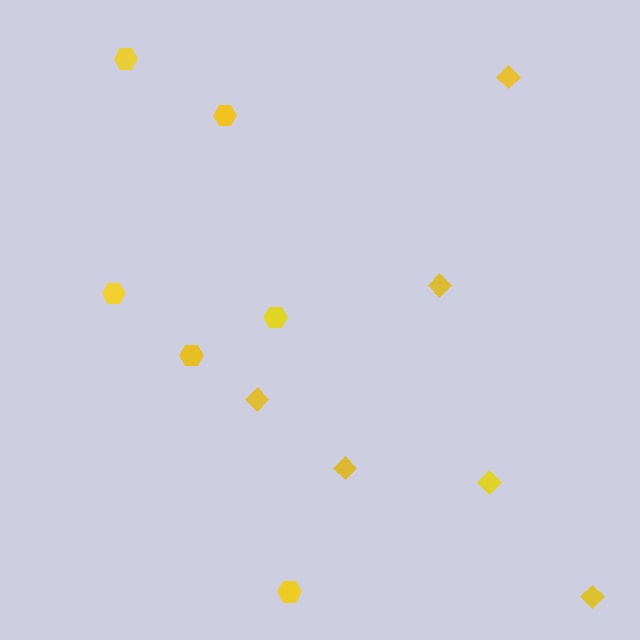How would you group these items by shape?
There are 2 groups: one group of hexagons (6) and one group of diamonds (6).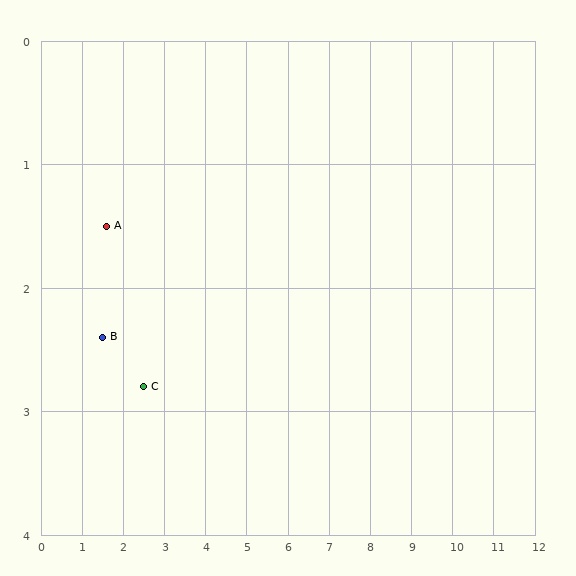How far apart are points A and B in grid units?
Points A and B are about 0.9 grid units apart.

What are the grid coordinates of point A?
Point A is at approximately (1.6, 1.5).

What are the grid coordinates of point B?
Point B is at approximately (1.5, 2.4).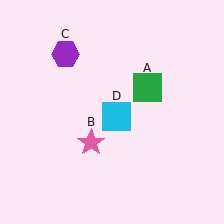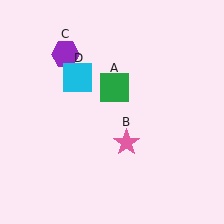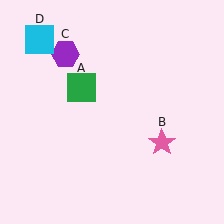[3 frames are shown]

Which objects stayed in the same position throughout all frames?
Purple hexagon (object C) remained stationary.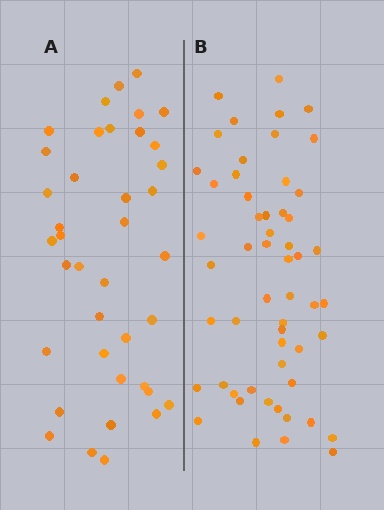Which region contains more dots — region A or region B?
Region B (the right region) has more dots.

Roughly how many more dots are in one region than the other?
Region B has approximately 15 more dots than region A.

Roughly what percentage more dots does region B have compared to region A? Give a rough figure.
About 40% more.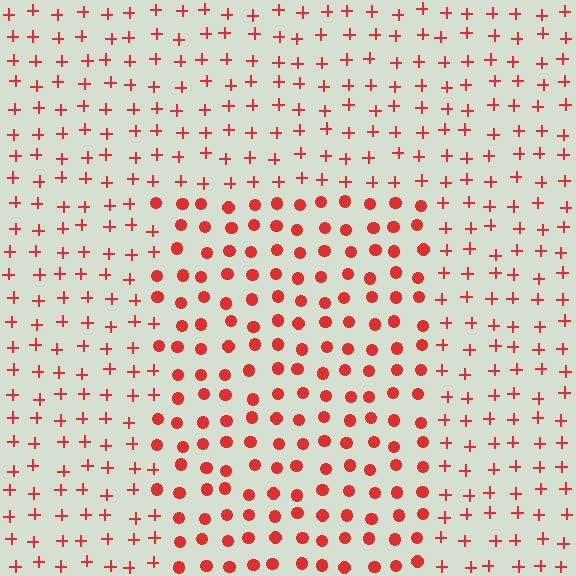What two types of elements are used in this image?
The image uses circles inside the rectangle region and plus signs outside it.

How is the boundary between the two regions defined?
The boundary is defined by a change in element shape: circles inside vs. plus signs outside. All elements share the same color and spacing.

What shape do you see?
I see a rectangle.